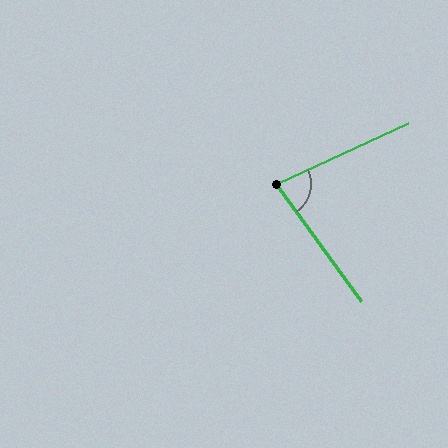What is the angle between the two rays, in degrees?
Approximately 79 degrees.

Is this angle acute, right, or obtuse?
It is acute.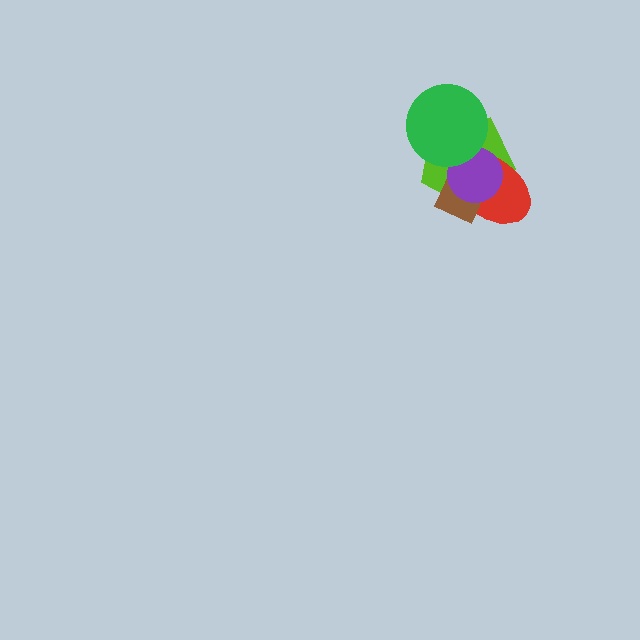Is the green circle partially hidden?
No, no other shape covers it.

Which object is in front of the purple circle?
The green circle is in front of the purple circle.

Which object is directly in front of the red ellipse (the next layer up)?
The brown diamond is directly in front of the red ellipse.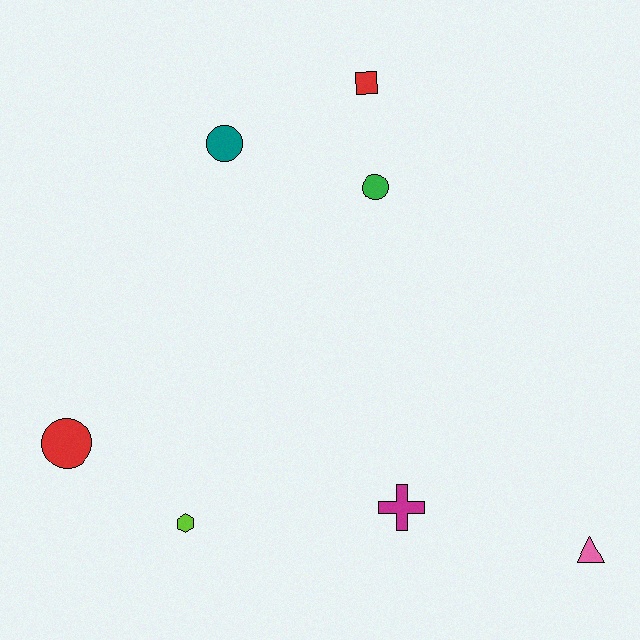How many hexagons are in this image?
There is 1 hexagon.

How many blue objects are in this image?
There are no blue objects.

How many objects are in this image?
There are 7 objects.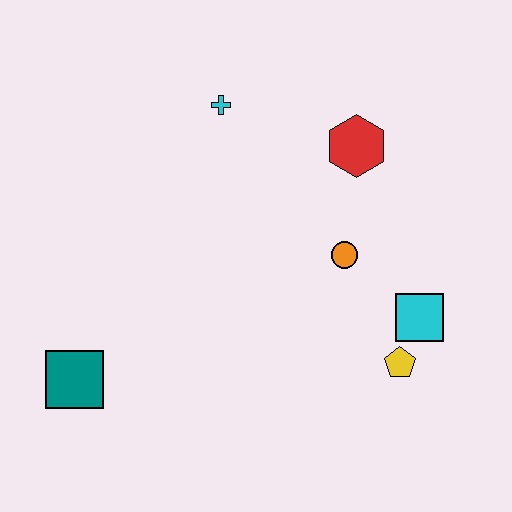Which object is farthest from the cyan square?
The teal square is farthest from the cyan square.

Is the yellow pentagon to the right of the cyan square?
No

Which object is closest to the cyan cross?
The red hexagon is closest to the cyan cross.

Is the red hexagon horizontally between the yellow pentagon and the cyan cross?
Yes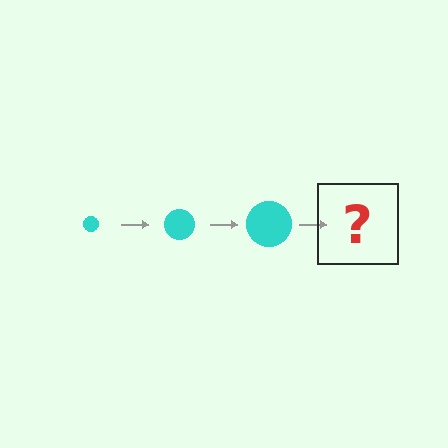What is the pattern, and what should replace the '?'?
The pattern is that the circle gets progressively larger each step. The '?' should be a cyan circle, larger than the previous one.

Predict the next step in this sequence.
The next step is a cyan circle, larger than the previous one.